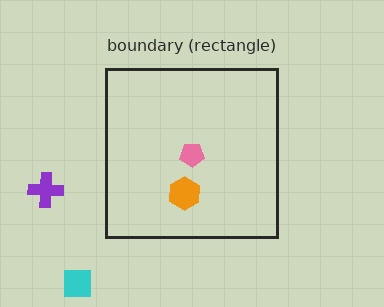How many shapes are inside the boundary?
2 inside, 2 outside.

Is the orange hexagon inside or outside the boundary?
Inside.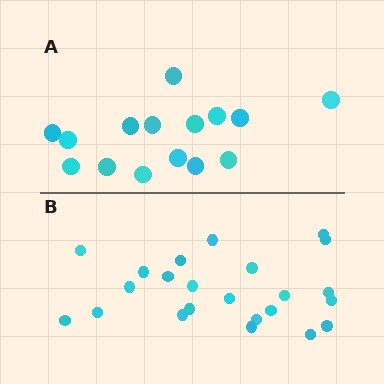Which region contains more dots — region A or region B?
Region B (the bottom region) has more dots.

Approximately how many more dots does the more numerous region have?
Region B has roughly 8 or so more dots than region A.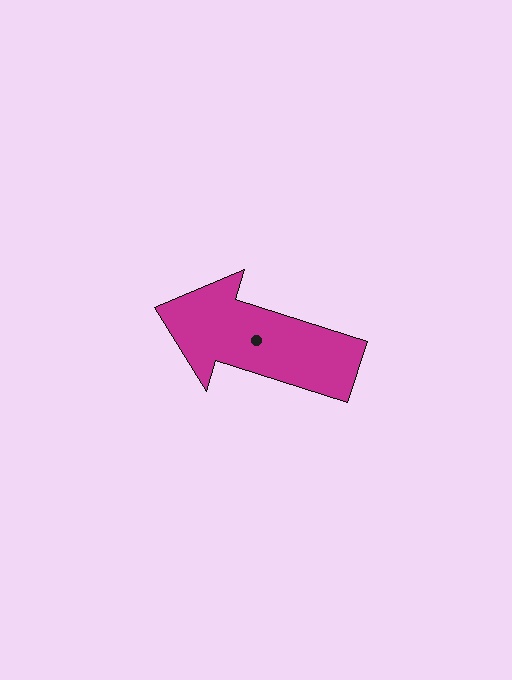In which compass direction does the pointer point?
West.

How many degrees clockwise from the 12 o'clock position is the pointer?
Approximately 288 degrees.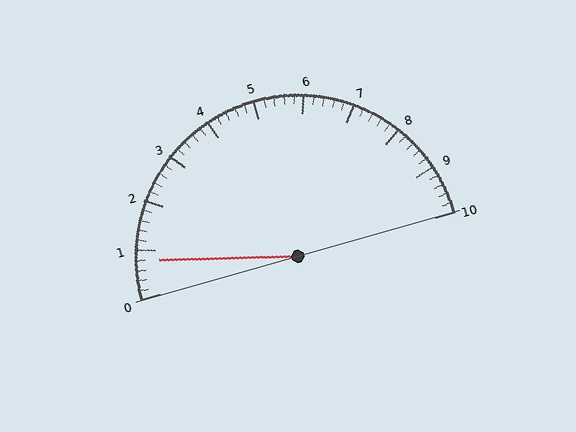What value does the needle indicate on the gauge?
The needle indicates approximately 0.8.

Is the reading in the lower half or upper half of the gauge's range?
The reading is in the lower half of the range (0 to 10).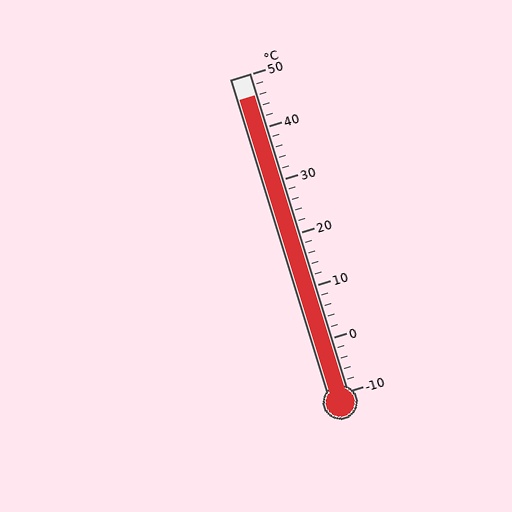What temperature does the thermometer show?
The thermometer shows approximately 46°C.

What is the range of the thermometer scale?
The thermometer scale ranges from -10°C to 50°C.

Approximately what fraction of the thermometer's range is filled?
The thermometer is filled to approximately 95% of its range.